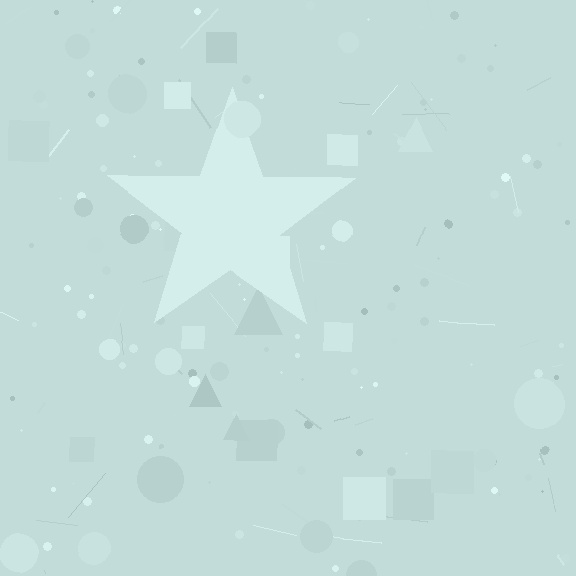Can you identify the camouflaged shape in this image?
The camouflaged shape is a star.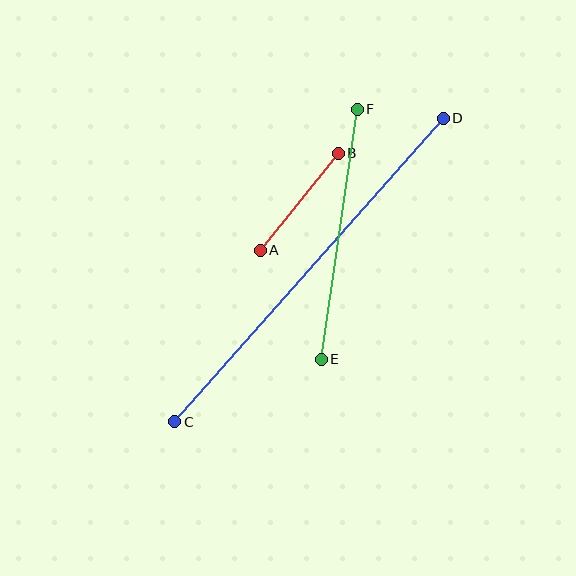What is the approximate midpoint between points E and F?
The midpoint is at approximately (339, 234) pixels.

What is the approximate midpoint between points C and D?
The midpoint is at approximately (309, 270) pixels.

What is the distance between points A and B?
The distance is approximately 124 pixels.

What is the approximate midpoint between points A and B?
The midpoint is at approximately (299, 202) pixels.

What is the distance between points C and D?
The distance is approximately 405 pixels.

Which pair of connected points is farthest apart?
Points C and D are farthest apart.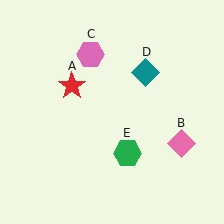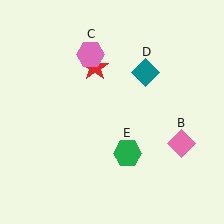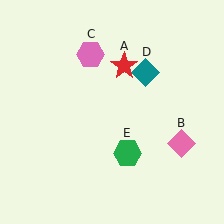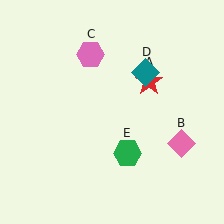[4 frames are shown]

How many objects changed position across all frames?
1 object changed position: red star (object A).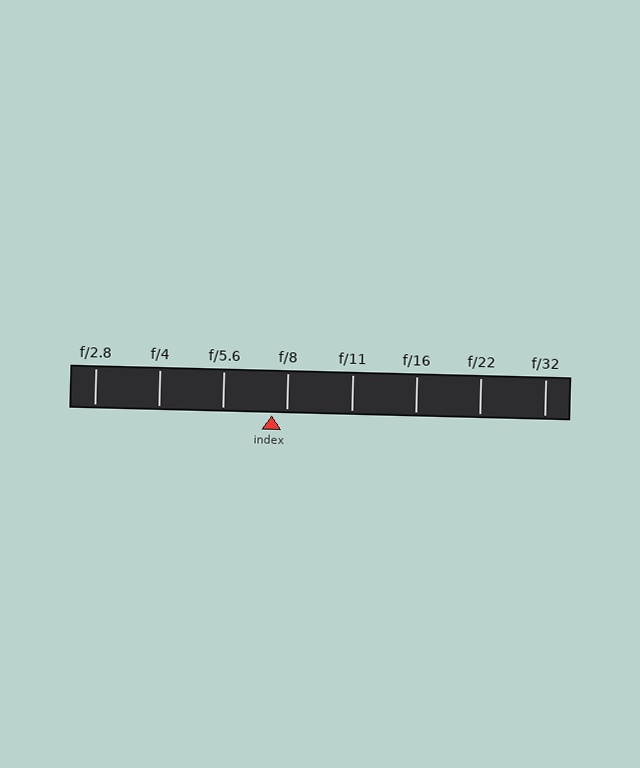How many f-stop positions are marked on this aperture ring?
There are 8 f-stop positions marked.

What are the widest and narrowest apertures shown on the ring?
The widest aperture shown is f/2.8 and the narrowest is f/32.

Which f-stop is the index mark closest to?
The index mark is closest to f/8.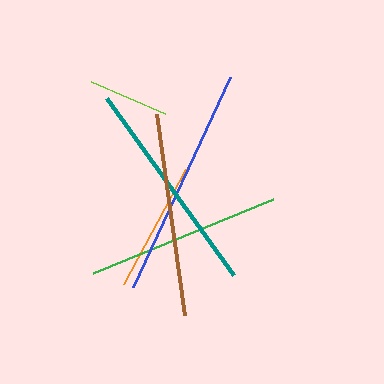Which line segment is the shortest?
The lime line is the shortest at approximately 81 pixels.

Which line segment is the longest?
The blue line is the longest at approximately 231 pixels.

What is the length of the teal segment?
The teal segment is approximately 217 pixels long.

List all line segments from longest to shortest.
From longest to shortest: blue, teal, brown, green, orange, lime.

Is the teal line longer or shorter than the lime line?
The teal line is longer than the lime line.